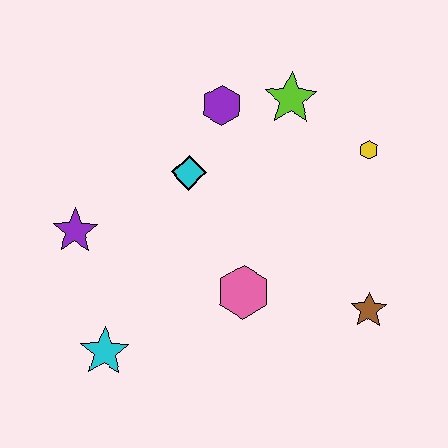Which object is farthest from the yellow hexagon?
The cyan star is farthest from the yellow hexagon.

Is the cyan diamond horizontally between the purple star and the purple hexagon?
Yes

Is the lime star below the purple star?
No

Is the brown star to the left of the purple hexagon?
No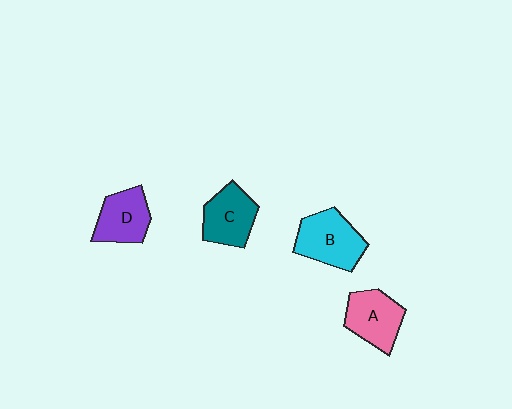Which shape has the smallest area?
Shape D (purple).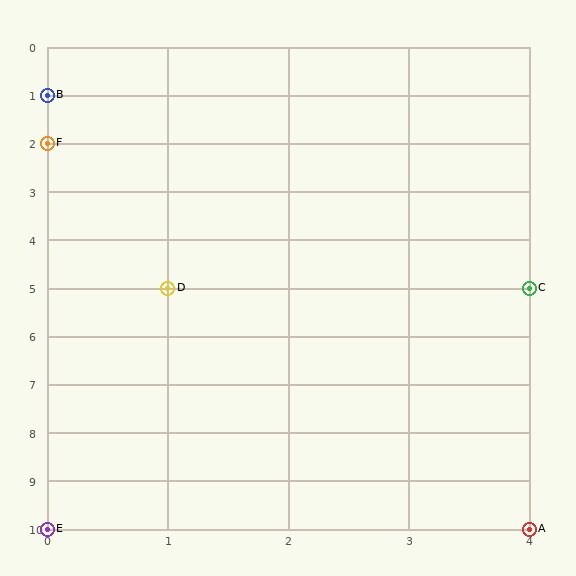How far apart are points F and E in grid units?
Points F and E are 8 rows apart.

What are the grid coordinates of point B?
Point B is at grid coordinates (0, 1).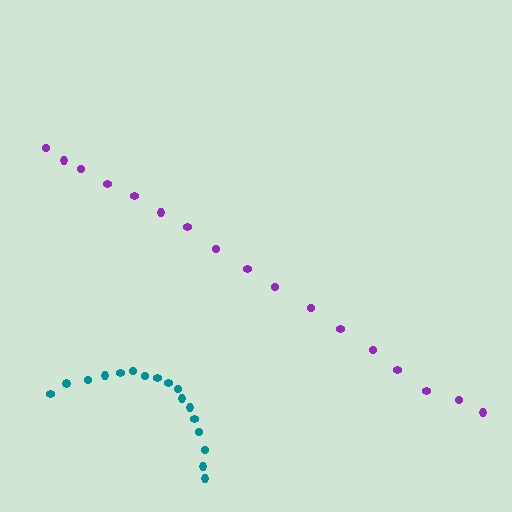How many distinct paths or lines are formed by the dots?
There are 2 distinct paths.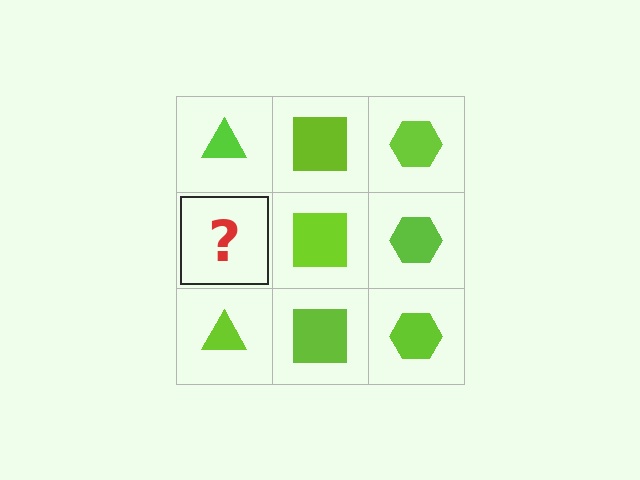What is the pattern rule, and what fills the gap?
The rule is that each column has a consistent shape. The gap should be filled with a lime triangle.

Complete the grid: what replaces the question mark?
The question mark should be replaced with a lime triangle.